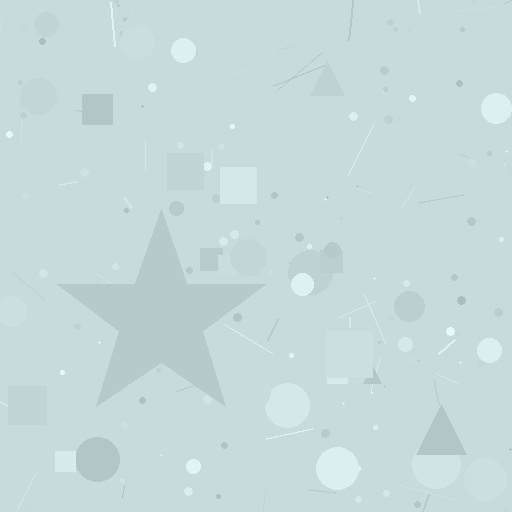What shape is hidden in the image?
A star is hidden in the image.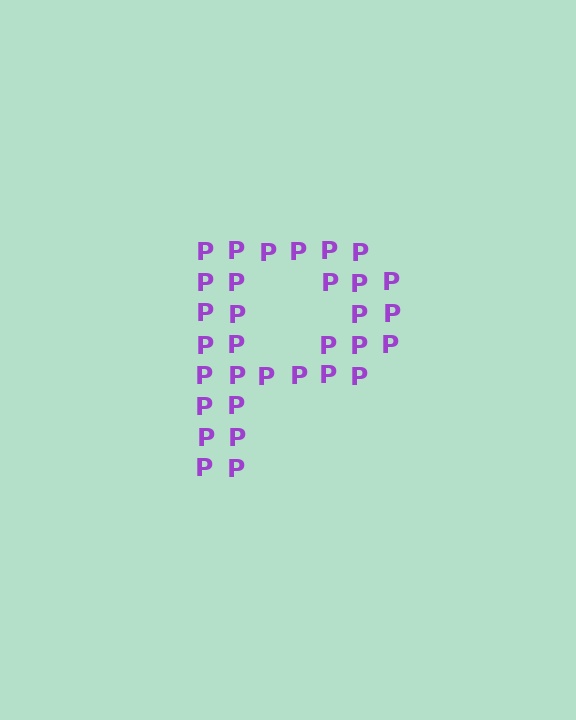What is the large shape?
The large shape is the letter P.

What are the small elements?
The small elements are letter P's.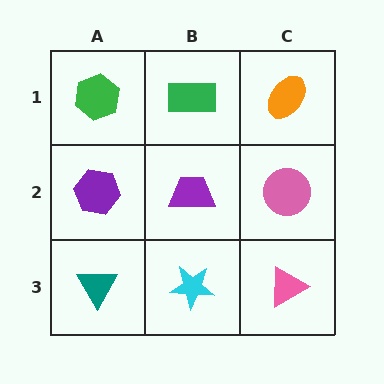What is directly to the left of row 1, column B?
A green hexagon.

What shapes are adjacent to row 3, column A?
A purple hexagon (row 2, column A), a cyan star (row 3, column B).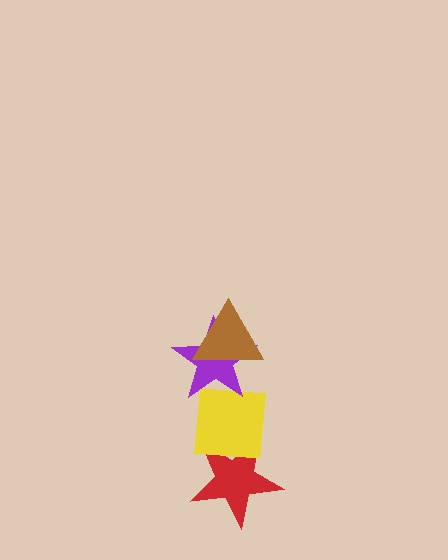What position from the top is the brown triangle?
The brown triangle is 1st from the top.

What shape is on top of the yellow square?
The purple star is on top of the yellow square.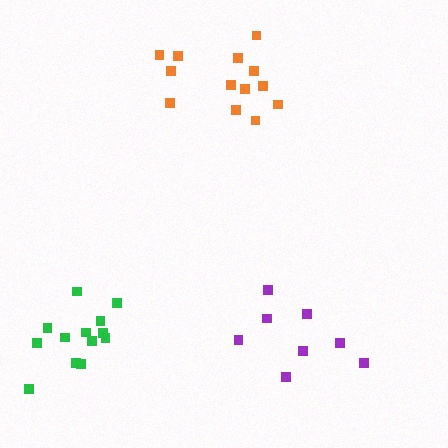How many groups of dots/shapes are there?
There are 3 groups.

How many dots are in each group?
Group 1: 13 dots, Group 2: 8 dots, Group 3: 13 dots (34 total).